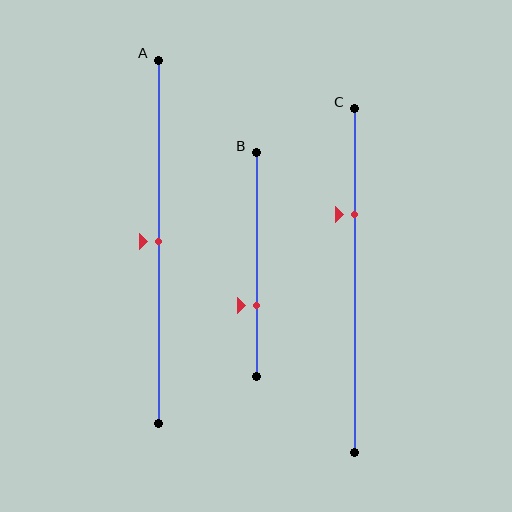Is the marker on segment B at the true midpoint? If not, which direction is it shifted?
No, the marker on segment B is shifted downward by about 18% of the segment length.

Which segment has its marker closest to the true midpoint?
Segment A has its marker closest to the true midpoint.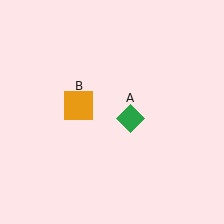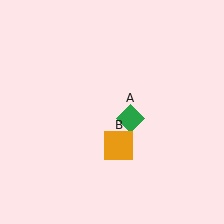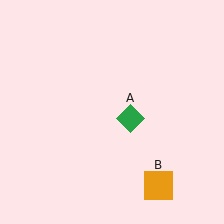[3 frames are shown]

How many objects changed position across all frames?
1 object changed position: orange square (object B).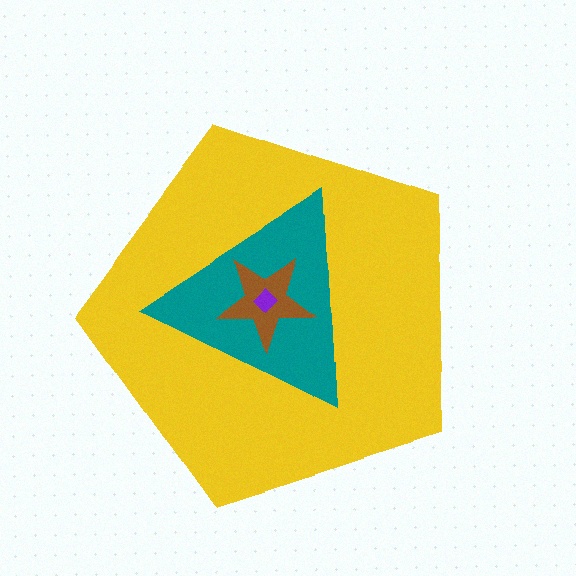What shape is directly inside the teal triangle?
The brown star.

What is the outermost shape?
The yellow pentagon.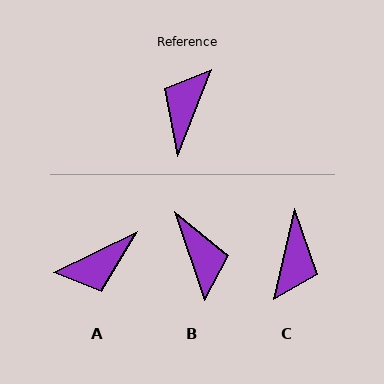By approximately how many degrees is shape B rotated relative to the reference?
Approximately 140 degrees clockwise.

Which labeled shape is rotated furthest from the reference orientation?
C, about 171 degrees away.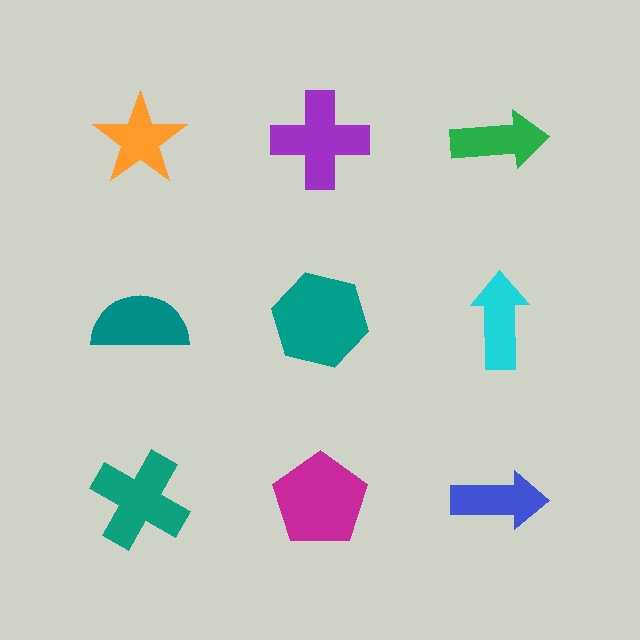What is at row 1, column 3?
A green arrow.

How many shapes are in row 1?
3 shapes.